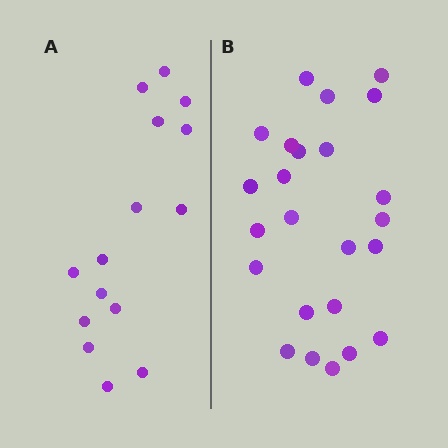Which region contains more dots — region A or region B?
Region B (the right region) has more dots.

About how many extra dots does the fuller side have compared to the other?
Region B has roughly 8 or so more dots than region A.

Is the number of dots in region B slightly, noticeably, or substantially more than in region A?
Region B has substantially more. The ratio is roughly 1.6 to 1.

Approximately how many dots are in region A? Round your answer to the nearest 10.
About 20 dots. (The exact count is 15, which rounds to 20.)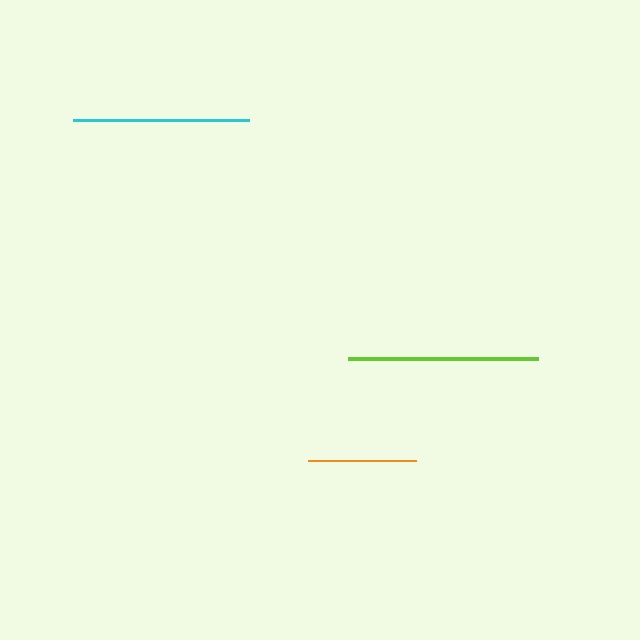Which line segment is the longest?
The lime line is the longest at approximately 190 pixels.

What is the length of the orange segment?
The orange segment is approximately 108 pixels long.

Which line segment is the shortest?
The orange line is the shortest at approximately 108 pixels.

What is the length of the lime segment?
The lime segment is approximately 190 pixels long.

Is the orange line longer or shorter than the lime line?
The lime line is longer than the orange line.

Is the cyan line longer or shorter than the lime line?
The lime line is longer than the cyan line.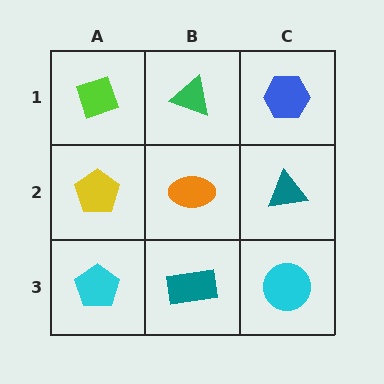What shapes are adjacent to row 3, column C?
A teal triangle (row 2, column C), a teal rectangle (row 3, column B).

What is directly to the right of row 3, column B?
A cyan circle.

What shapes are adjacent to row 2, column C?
A blue hexagon (row 1, column C), a cyan circle (row 3, column C), an orange ellipse (row 2, column B).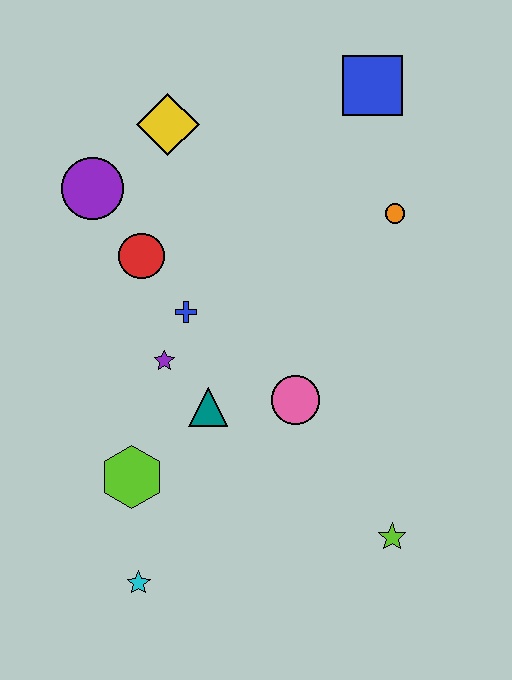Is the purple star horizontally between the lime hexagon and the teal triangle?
Yes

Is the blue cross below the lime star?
No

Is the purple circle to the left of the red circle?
Yes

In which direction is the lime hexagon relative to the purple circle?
The lime hexagon is below the purple circle.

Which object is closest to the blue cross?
The purple star is closest to the blue cross.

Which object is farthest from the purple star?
The blue square is farthest from the purple star.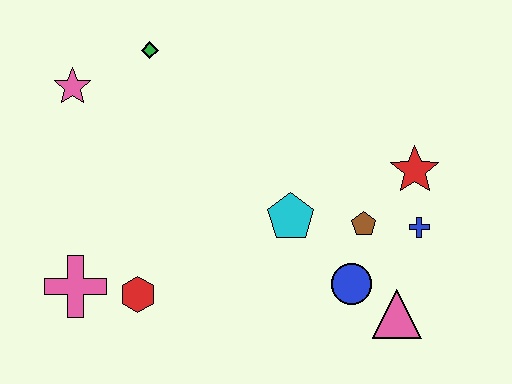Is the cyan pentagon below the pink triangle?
No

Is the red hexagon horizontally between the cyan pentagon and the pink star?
Yes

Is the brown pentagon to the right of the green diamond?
Yes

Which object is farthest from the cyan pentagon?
The pink star is farthest from the cyan pentagon.